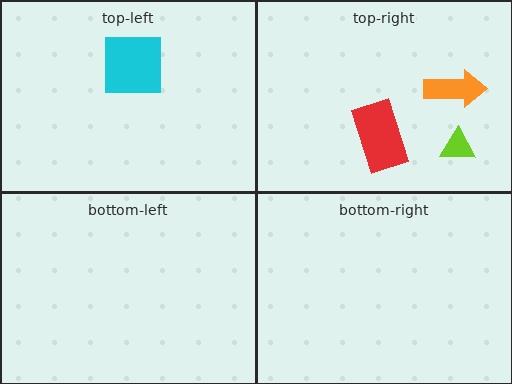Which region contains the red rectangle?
The top-right region.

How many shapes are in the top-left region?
1.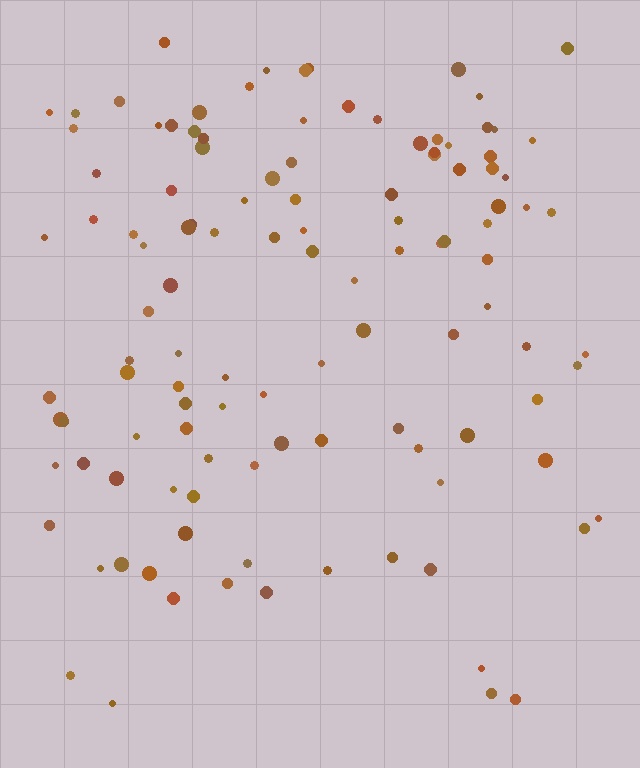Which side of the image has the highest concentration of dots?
The top.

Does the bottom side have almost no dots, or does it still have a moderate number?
Still a moderate number, just noticeably fewer than the top.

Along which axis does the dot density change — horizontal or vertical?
Vertical.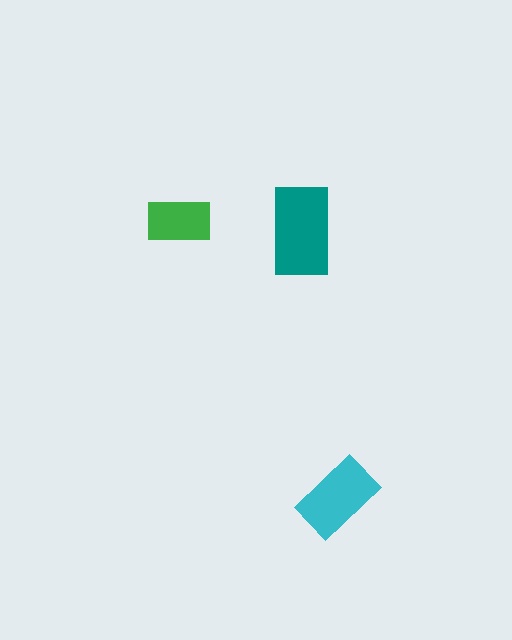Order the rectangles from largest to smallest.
the teal one, the cyan one, the green one.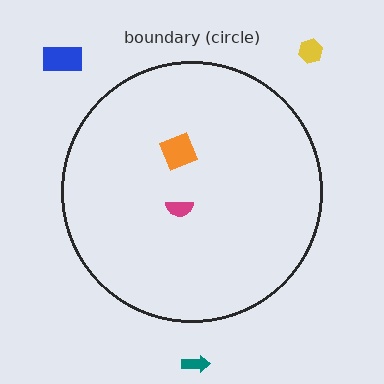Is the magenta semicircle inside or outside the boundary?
Inside.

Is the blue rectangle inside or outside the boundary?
Outside.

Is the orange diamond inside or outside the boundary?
Inside.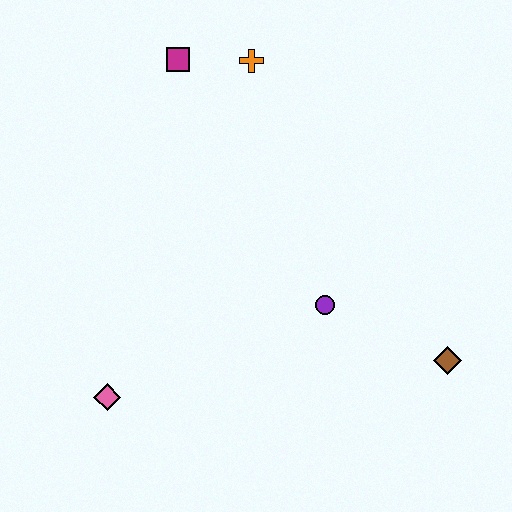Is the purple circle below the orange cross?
Yes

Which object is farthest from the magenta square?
The brown diamond is farthest from the magenta square.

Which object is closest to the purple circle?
The brown diamond is closest to the purple circle.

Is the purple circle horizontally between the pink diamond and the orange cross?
No